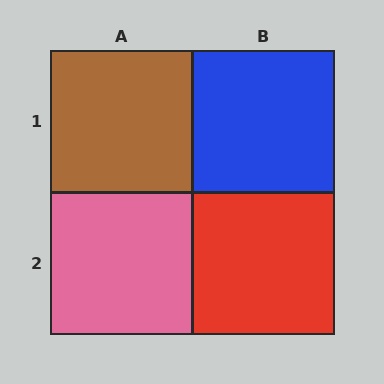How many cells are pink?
1 cell is pink.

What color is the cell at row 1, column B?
Blue.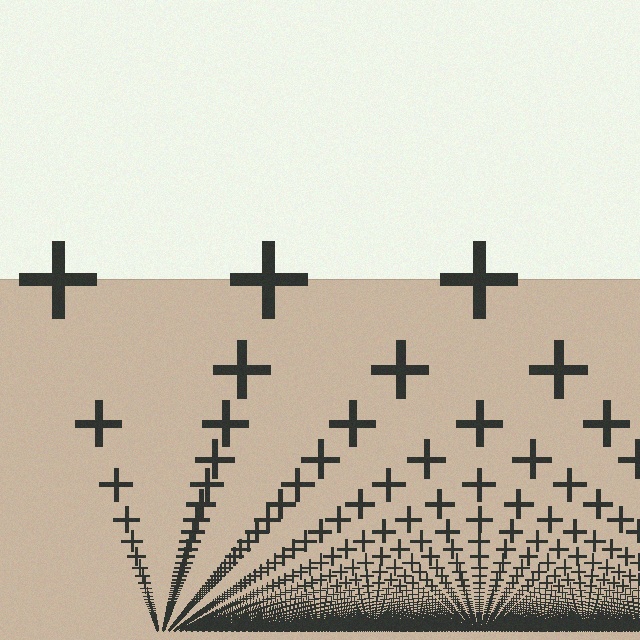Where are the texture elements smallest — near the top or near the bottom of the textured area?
Near the bottom.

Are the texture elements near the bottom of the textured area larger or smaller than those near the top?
Smaller. The gradient is inverted — elements near the bottom are smaller and denser.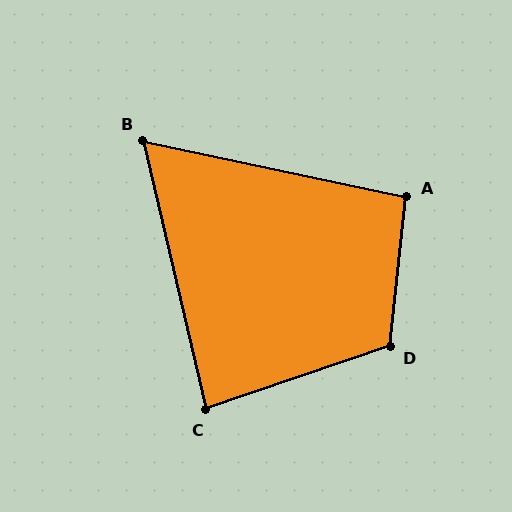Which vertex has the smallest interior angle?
B, at approximately 65 degrees.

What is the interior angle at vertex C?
Approximately 84 degrees (acute).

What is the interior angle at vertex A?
Approximately 96 degrees (obtuse).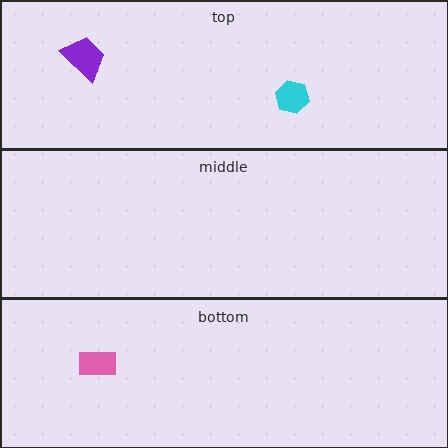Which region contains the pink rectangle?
The bottom region.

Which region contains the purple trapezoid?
The top region.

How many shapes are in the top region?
2.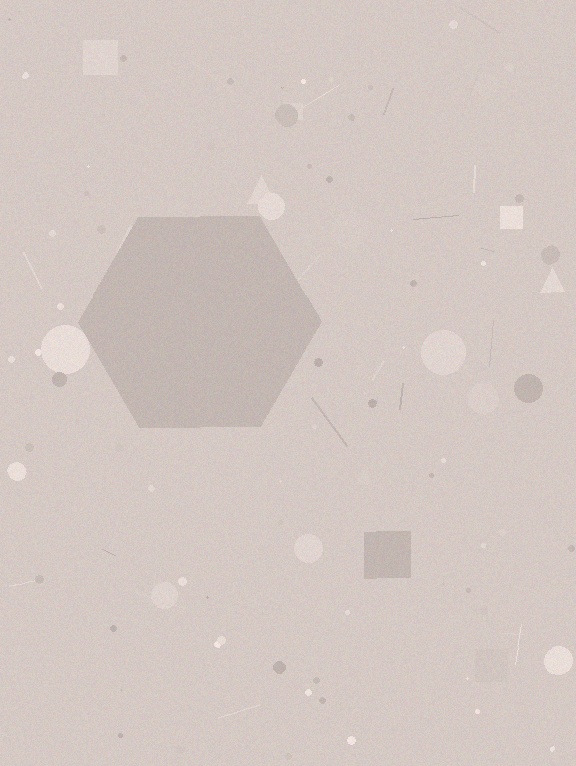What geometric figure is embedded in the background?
A hexagon is embedded in the background.